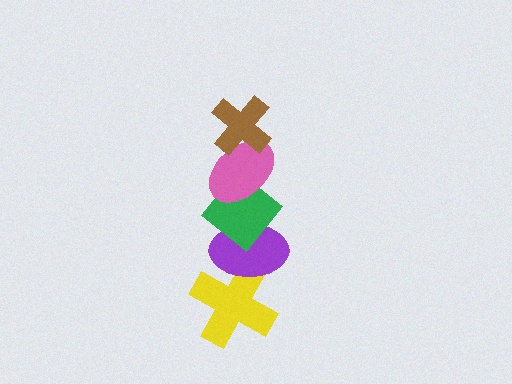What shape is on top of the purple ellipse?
The green diamond is on top of the purple ellipse.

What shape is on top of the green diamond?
The pink ellipse is on top of the green diamond.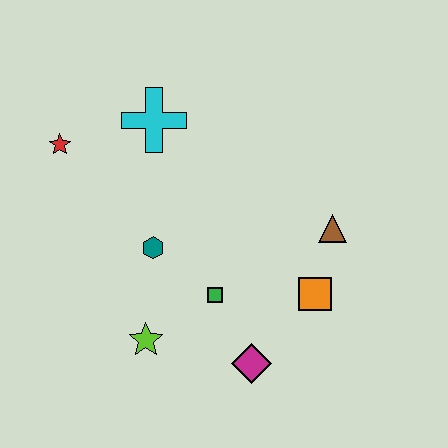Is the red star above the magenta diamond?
Yes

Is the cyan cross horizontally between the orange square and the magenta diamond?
No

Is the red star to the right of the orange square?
No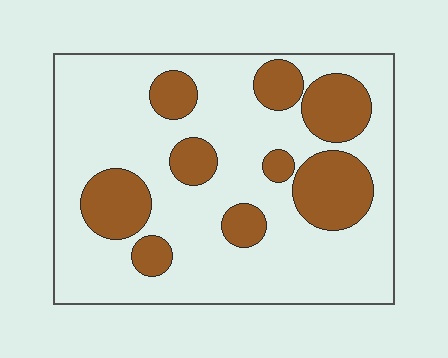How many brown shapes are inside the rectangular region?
9.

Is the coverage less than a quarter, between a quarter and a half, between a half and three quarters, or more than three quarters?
Between a quarter and a half.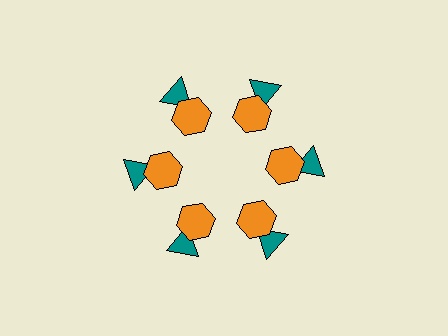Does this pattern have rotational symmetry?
Yes, this pattern has 6-fold rotational symmetry. It looks the same after rotating 60 degrees around the center.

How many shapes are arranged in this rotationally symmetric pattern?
There are 12 shapes, arranged in 6 groups of 2.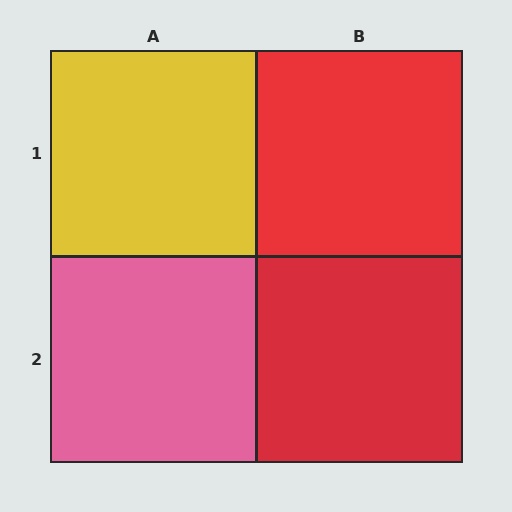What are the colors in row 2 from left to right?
Pink, red.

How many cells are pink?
1 cell is pink.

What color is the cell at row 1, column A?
Yellow.